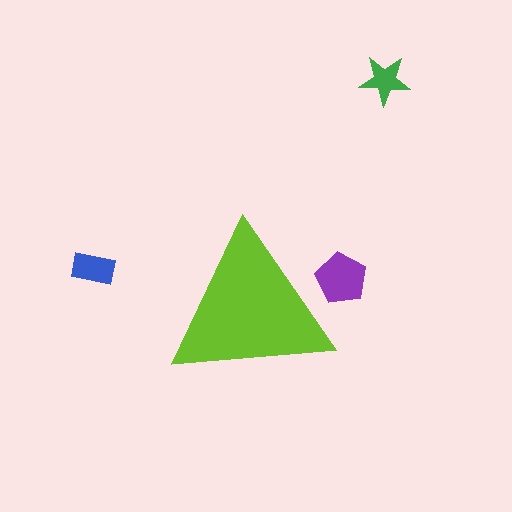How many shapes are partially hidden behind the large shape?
1 shape is partially hidden.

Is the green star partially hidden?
No, the green star is fully visible.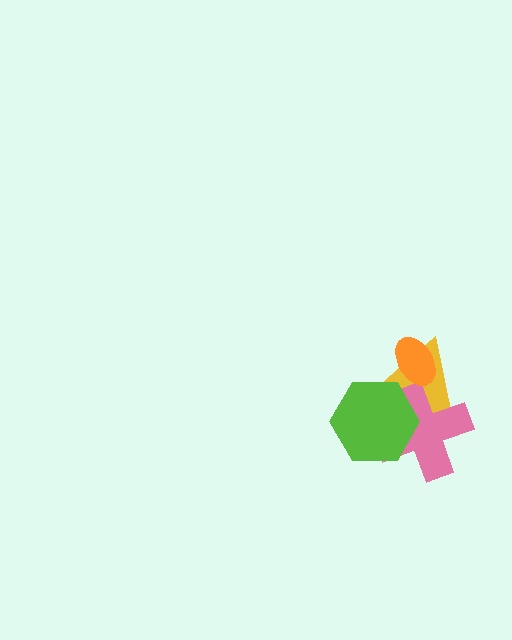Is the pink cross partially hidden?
Yes, it is partially covered by another shape.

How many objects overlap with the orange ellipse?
1 object overlaps with the orange ellipse.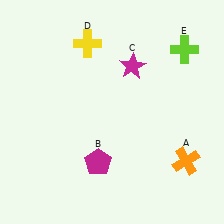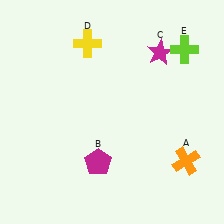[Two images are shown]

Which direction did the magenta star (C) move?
The magenta star (C) moved right.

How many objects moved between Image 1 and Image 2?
1 object moved between the two images.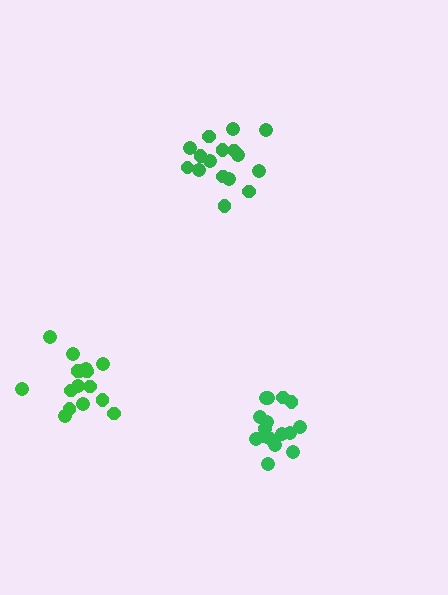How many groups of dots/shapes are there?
There are 3 groups.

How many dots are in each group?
Group 1: 16 dots, Group 2: 16 dots, Group 3: 16 dots (48 total).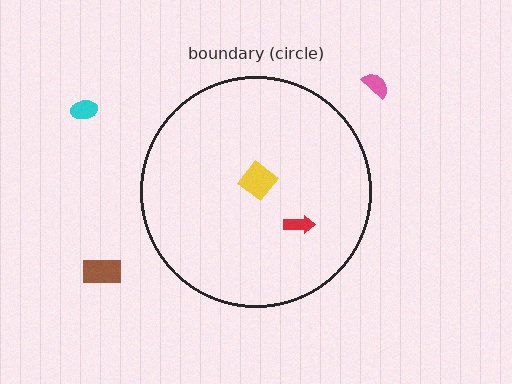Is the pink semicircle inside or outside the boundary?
Outside.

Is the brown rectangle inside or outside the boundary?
Outside.